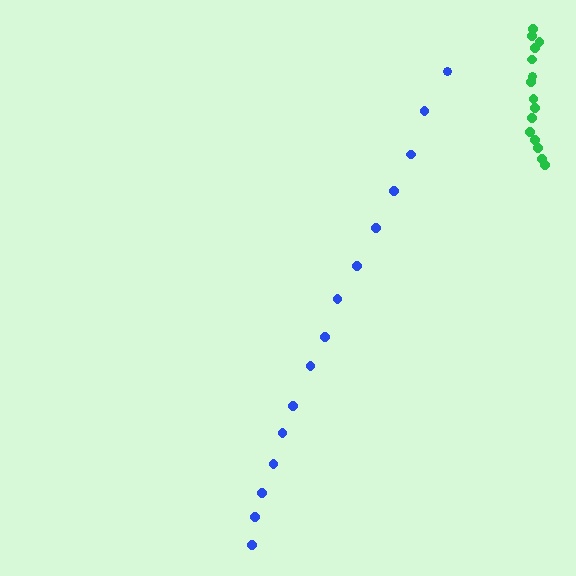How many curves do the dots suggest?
There are 2 distinct paths.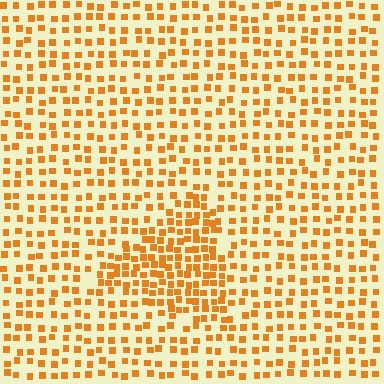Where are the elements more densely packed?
The elements are more densely packed inside the triangle boundary.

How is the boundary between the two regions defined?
The boundary is defined by a change in element density (approximately 1.9x ratio). All elements are the same color, size, and shape.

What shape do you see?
I see a triangle.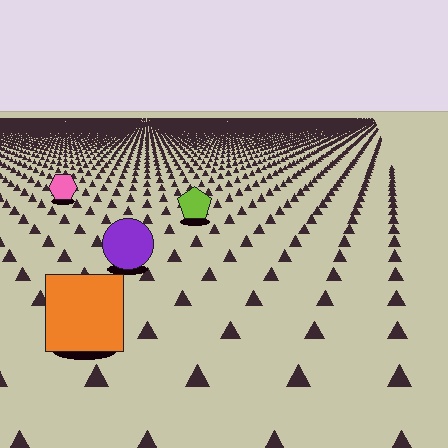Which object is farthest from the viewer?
The pink hexagon is farthest from the viewer. It appears smaller and the ground texture around it is denser.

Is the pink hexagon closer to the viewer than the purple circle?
No. The purple circle is closer — you can tell from the texture gradient: the ground texture is coarser near it.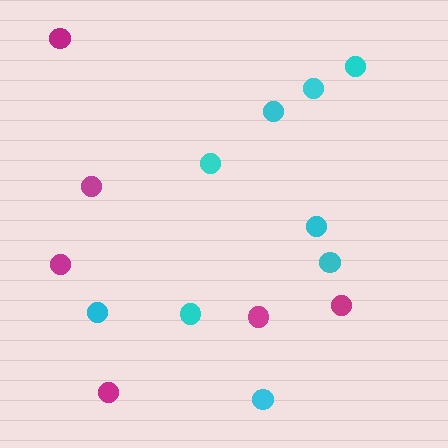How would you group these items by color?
There are 2 groups: one group of magenta circles (6) and one group of cyan circles (9).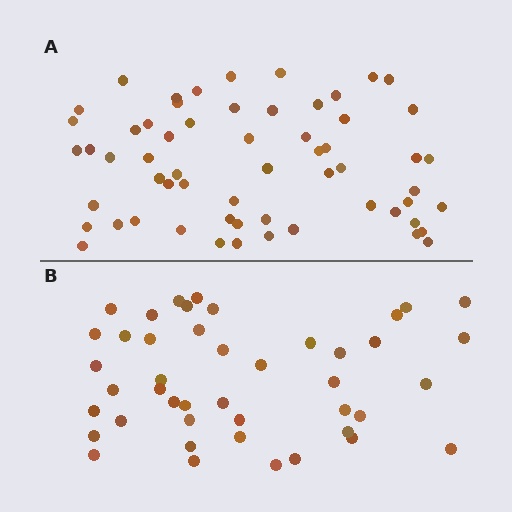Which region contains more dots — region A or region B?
Region A (the top region) has more dots.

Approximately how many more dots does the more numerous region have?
Region A has approximately 15 more dots than region B.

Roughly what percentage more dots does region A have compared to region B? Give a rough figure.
About 35% more.